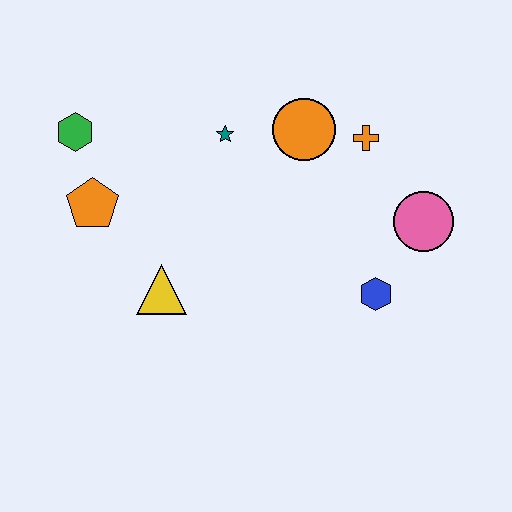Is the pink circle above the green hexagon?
No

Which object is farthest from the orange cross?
The green hexagon is farthest from the orange cross.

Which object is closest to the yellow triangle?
The orange pentagon is closest to the yellow triangle.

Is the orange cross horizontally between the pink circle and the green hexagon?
Yes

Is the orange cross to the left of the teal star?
No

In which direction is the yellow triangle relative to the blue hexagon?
The yellow triangle is to the left of the blue hexagon.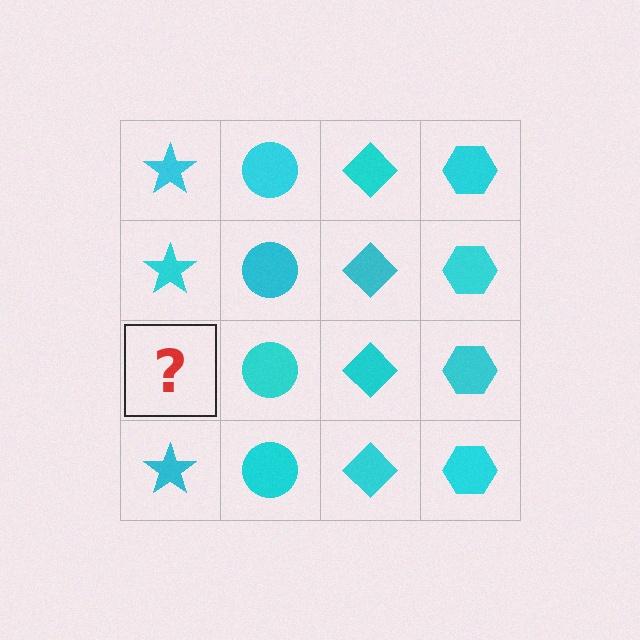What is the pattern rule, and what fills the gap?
The rule is that each column has a consistent shape. The gap should be filled with a cyan star.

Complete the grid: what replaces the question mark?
The question mark should be replaced with a cyan star.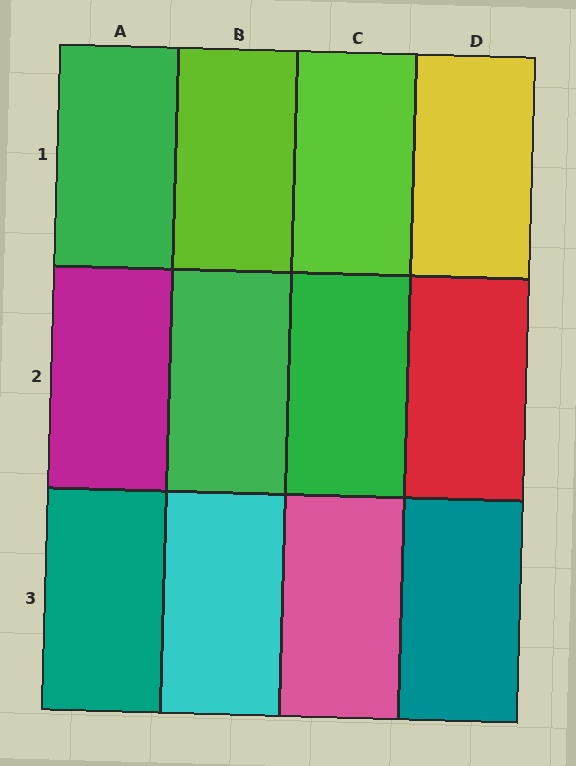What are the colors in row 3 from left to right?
Teal, cyan, pink, teal.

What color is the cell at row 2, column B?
Green.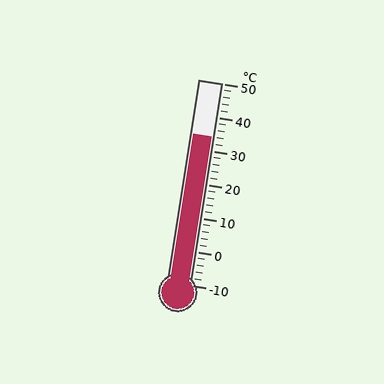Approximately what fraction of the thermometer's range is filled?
The thermometer is filled to approximately 75% of its range.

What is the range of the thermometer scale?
The thermometer scale ranges from -10°C to 50°C.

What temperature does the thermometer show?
The thermometer shows approximately 34°C.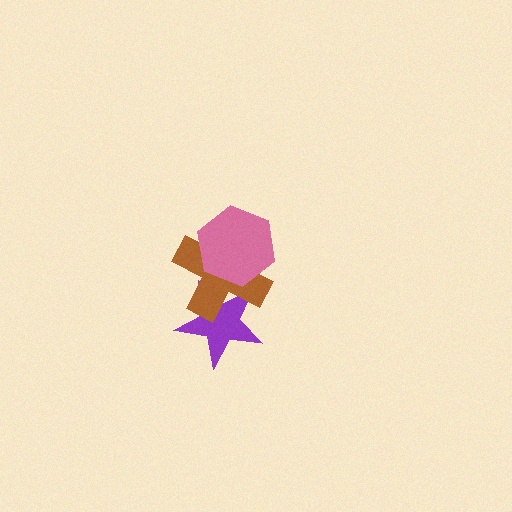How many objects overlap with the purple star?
2 objects overlap with the purple star.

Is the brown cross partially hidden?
Yes, it is partially covered by another shape.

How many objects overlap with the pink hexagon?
2 objects overlap with the pink hexagon.